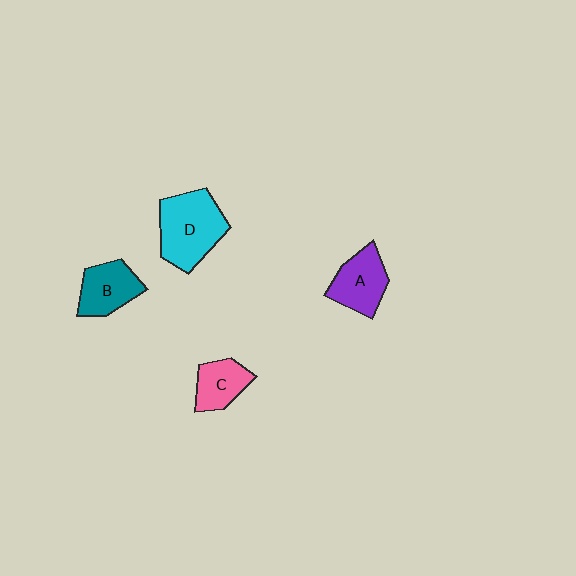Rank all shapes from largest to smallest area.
From largest to smallest: D (cyan), A (purple), B (teal), C (pink).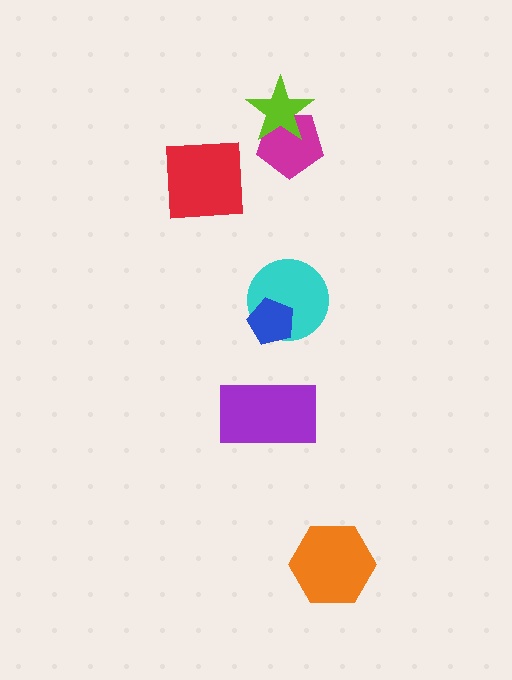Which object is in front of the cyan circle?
The blue pentagon is in front of the cyan circle.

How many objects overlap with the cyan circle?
1 object overlaps with the cyan circle.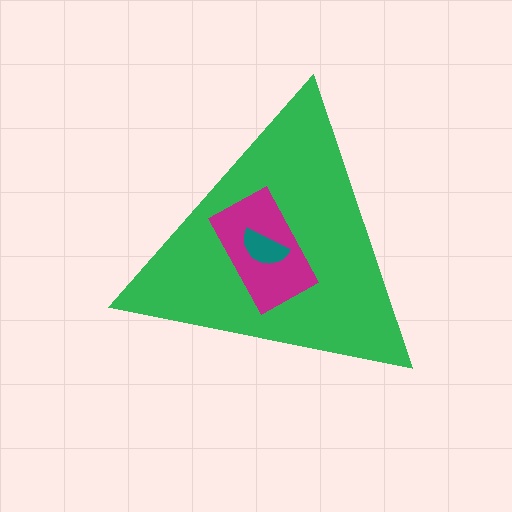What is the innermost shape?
The teal semicircle.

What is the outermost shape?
The green triangle.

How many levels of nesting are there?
3.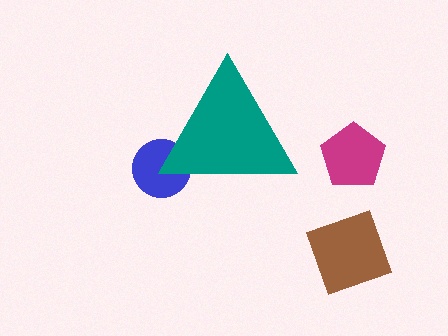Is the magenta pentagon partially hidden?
No, the magenta pentagon is fully visible.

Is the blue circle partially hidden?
Yes, the blue circle is partially hidden behind the teal triangle.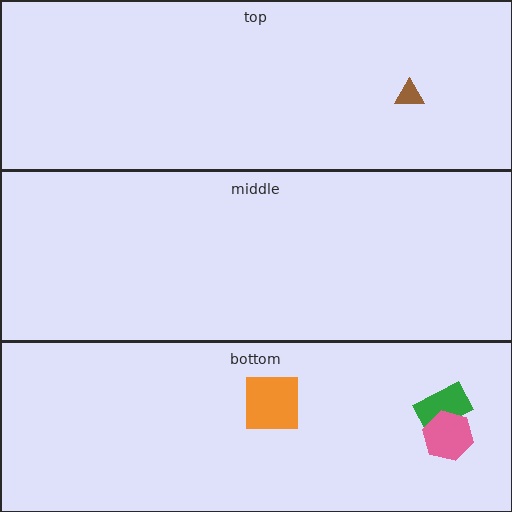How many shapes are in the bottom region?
3.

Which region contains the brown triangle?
The top region.